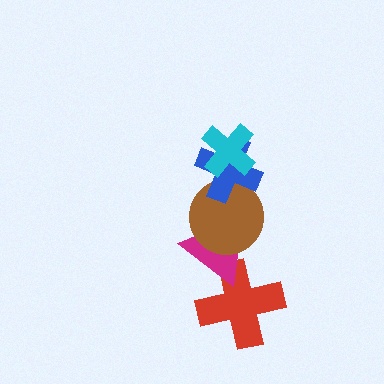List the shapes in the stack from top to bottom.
From top to bottom: the cyan cross, the blue cross, the brown circle, the magenta triangle, the red cross.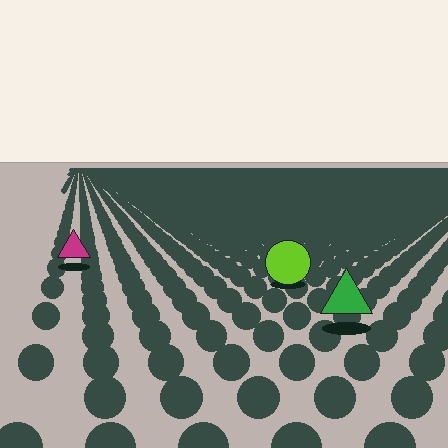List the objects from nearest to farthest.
From nearest to farthest: the green triangle, the lime circle, the magenta triangle.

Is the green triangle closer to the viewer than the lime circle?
Yes. The green triangle is closer — you can tell from the texture gradient: the ground texture is coarser near it.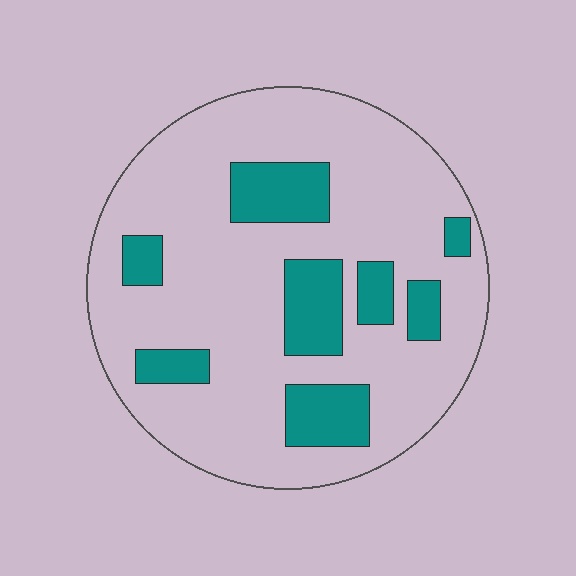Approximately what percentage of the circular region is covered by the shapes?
Approximately 20%.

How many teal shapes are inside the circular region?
8.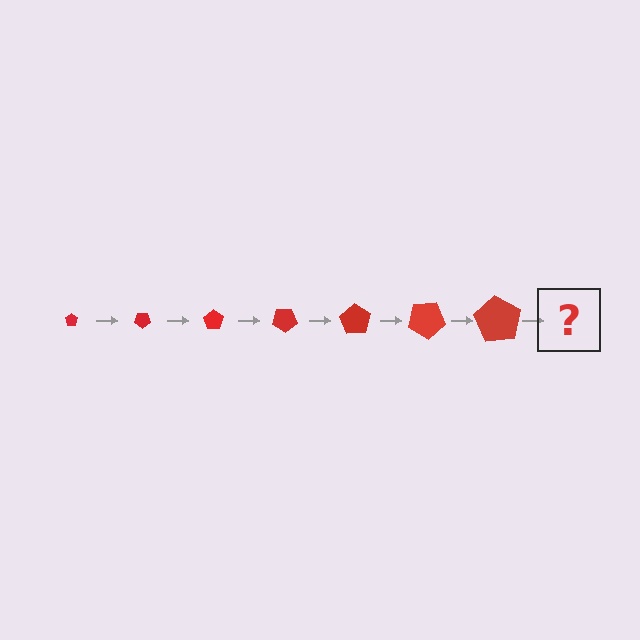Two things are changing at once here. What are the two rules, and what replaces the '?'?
The two rules are that the pentagon grows larger each step and it rotates 35 degrees each step. The '?' should be a pentagon, larger than the previous one and rotated 245 degrees from the start.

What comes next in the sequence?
The next element should be a pentagon, larger than the previous one and rotated 245 degrees from the start.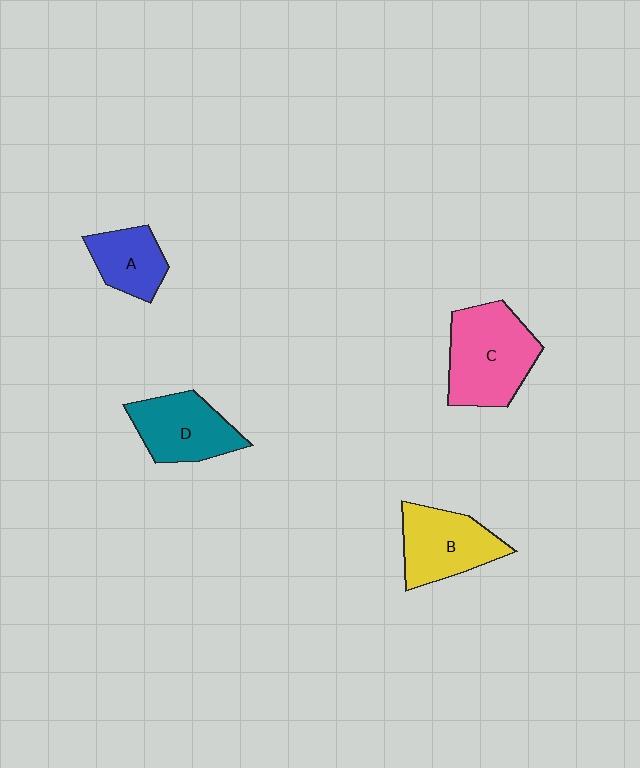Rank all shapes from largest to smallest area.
From largest to smallest: C (pink), B (yellow), D (teal), A (blue).